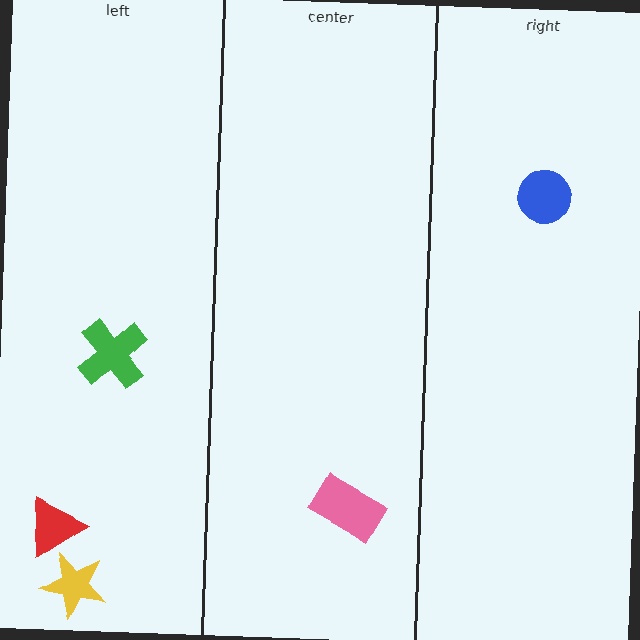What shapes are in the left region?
The red triangle, the yellow star, the green cross.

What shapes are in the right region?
The blue circle.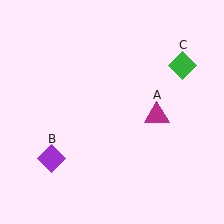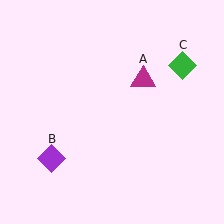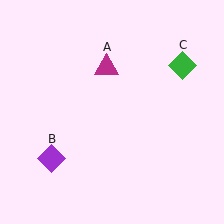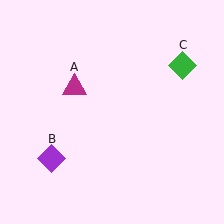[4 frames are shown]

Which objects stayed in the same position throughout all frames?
Purple diamond (object B) and green diamond (object C) remained stationary.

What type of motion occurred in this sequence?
The magenta triangle (object A) rotated counterclockwise around the center of the scene.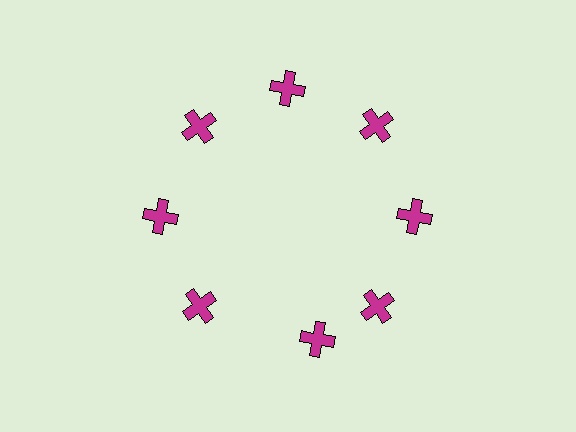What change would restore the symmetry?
The symmetry would be restored by rotating it back into even spacing with its neighbors so that all 8 crosses sit at equal angles and equal distance from the center.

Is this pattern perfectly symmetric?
No. The 8 magenta crosses are arranged in a ring, but one element near the 6 o'clock position is rotated out of alignment along the ring, breaking the 8-fold rotational symmetry.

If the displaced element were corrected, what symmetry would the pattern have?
It would have 8-fold rotational symmetry — the pattern would map onto itself every 45 degrees.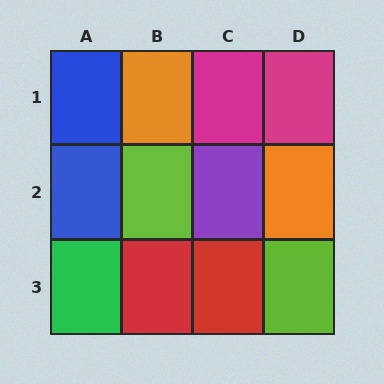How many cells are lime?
2 cells are lime.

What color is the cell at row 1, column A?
Blue.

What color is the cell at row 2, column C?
Purple.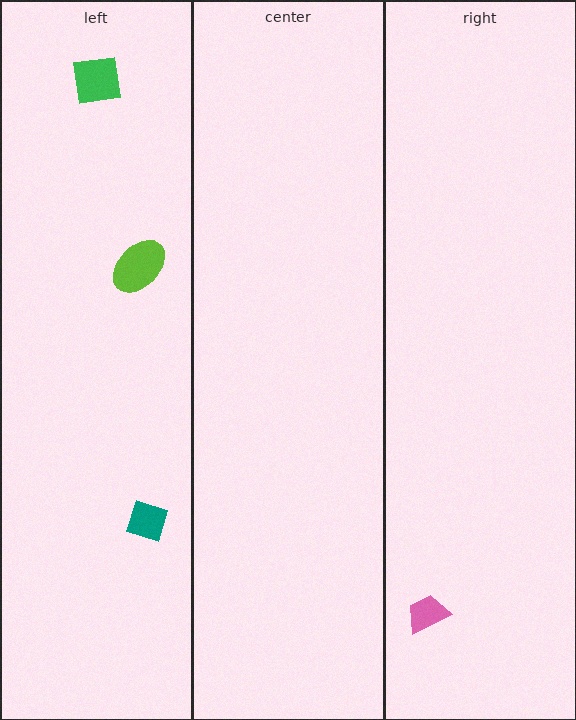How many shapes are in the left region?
3.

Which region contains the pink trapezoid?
The right region.